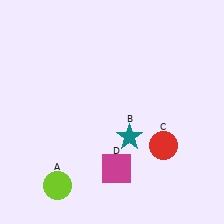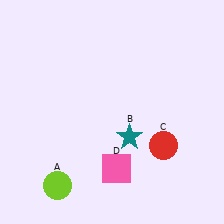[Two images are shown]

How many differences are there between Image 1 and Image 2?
There is 1 difference between the two images.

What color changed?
The square (D) changed from magenta in Image 1 to pink in Image 2.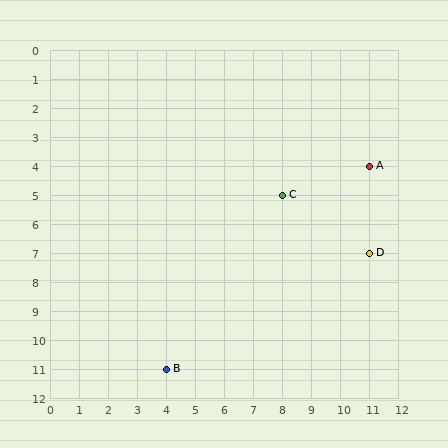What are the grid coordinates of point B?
Point B is at grid coordinates (4, 11).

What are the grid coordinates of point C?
Point C is at grid coordinates (8, 5).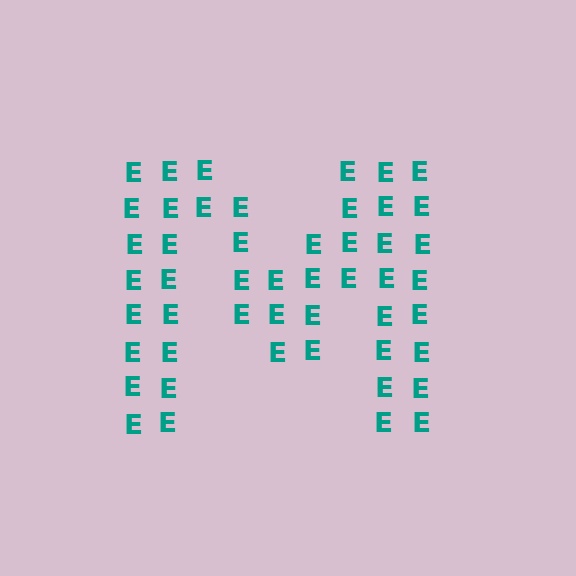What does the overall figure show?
The overall figure shows the letter M.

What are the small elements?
The small elements are letter E's.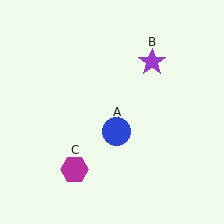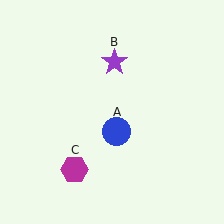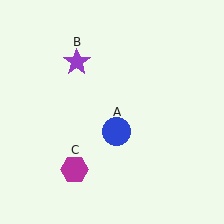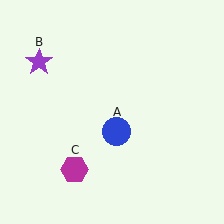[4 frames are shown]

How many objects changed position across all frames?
1 object changed position: purple star (object B).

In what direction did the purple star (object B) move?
The purple star (object B) moved left.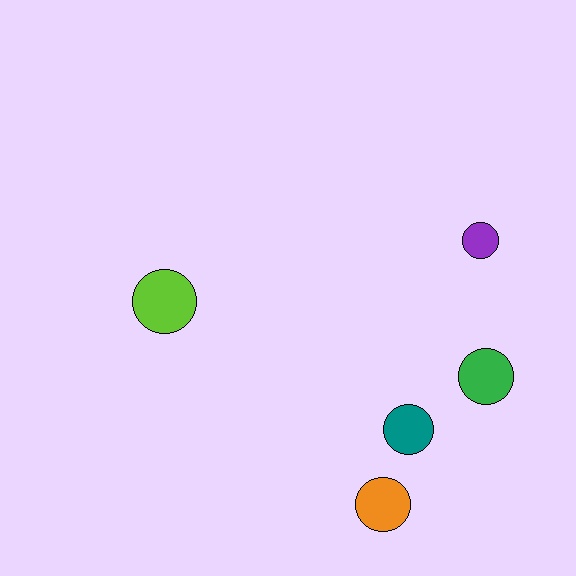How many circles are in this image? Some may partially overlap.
There are 5 circles.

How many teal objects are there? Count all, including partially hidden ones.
There is 1 teal object.